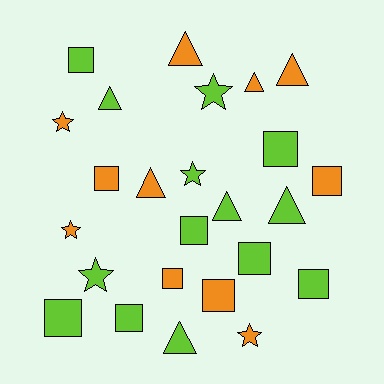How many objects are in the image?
There are 25 objects.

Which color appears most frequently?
Lime, with 14 objects.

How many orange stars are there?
There are 3 orange stars.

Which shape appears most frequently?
Square, with 11 objects.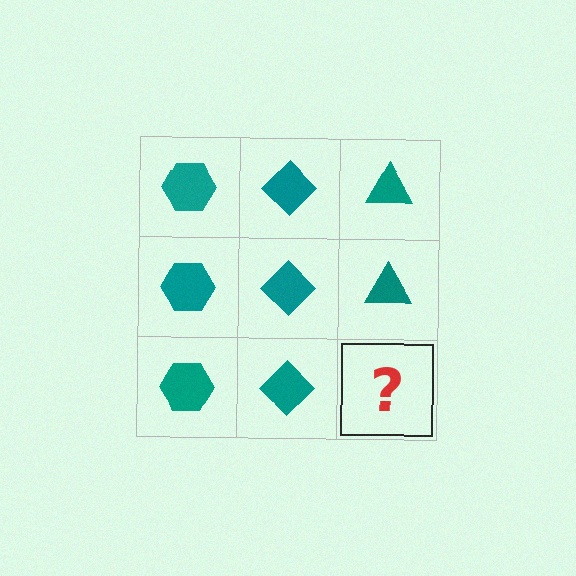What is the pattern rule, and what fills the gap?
The rule is that each column has a consistent shape. The gap should be filled with a teal triangle.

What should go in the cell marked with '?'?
The missing cell should contain a teal triangle.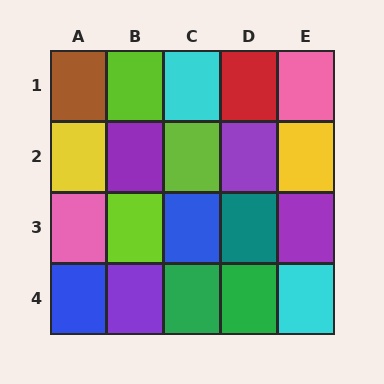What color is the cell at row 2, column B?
Purple.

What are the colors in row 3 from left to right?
Pink, lime, blue, teal, purple.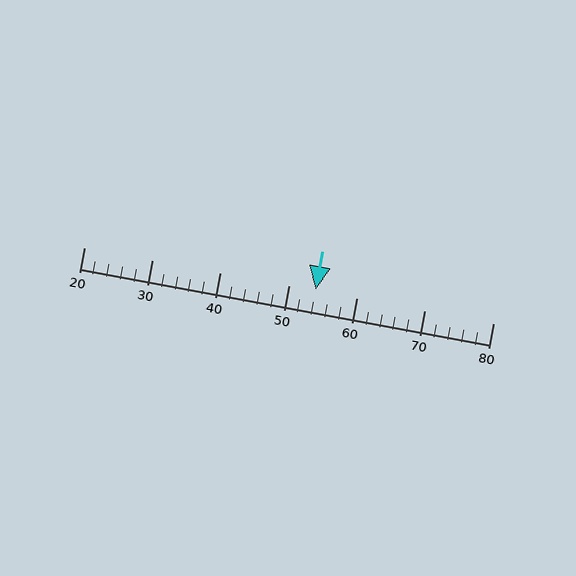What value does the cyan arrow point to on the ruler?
The cyan arrow points to approximately 54.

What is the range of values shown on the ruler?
The ruler shows values from 20 to 80.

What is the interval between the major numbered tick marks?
The major tick marks are spaced 10 units apart.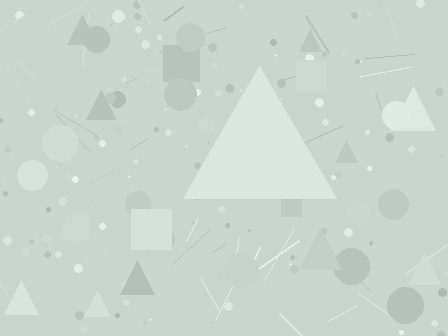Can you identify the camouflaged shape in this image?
The camouflaged shape is a triangle.